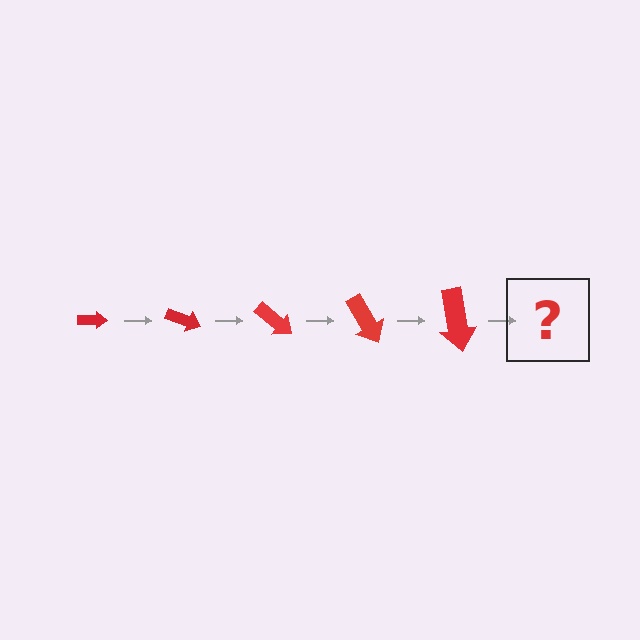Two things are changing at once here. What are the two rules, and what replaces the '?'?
The two rules are that the arrow grows larger each step and it rotates 20 degrees each step. The '?' should be an arrow, larger than the previous one and rotated 100 degrees from the start.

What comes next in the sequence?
The next element should be an arrow, larger than the previous one and rotated 100 degrees from the start.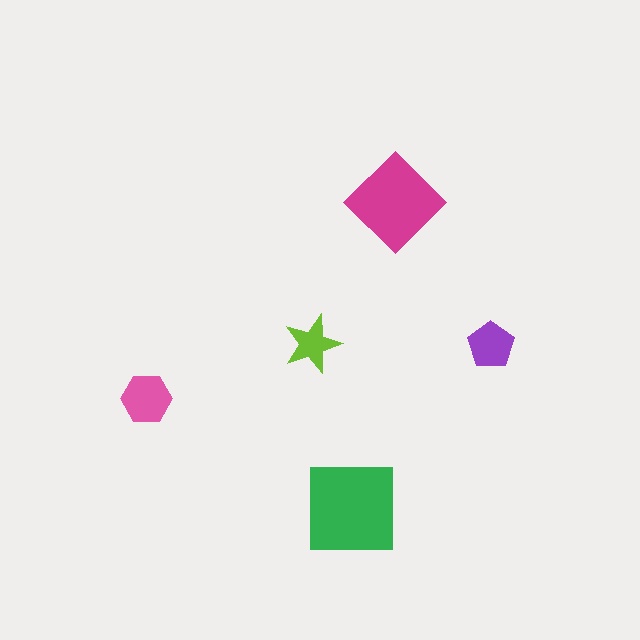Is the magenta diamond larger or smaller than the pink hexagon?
Larger.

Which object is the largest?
The green square.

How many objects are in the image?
There are 5 objects in the image.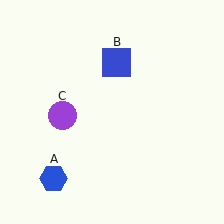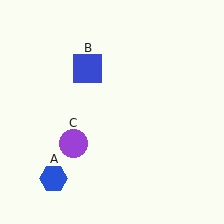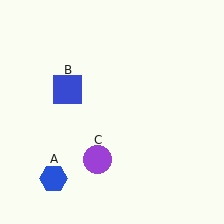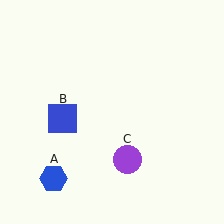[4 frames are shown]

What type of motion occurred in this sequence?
The blue square (object B), purple circle (object C) rotated counterclockwise around the center of the scene.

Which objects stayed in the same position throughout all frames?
Blue hexagon (object A) remained stationary.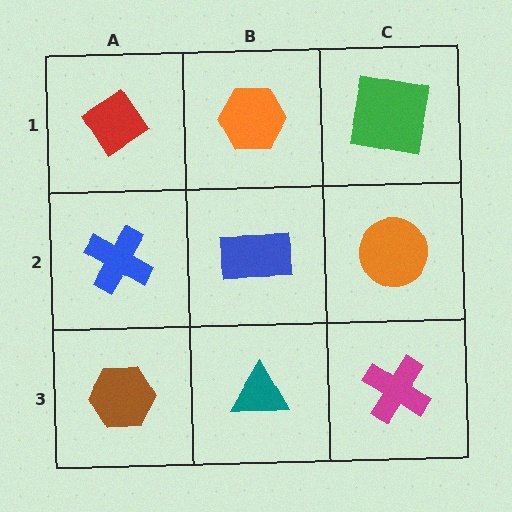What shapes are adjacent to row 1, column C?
An orange circle (row 2, column C), an orange hexagon (row 1, column B).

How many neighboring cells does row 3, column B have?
3.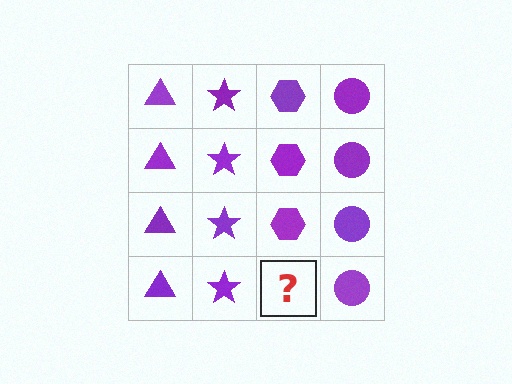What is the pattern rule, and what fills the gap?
The rule is that each column has a consistent shape. The gap should be filled with a purple hexagon.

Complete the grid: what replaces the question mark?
The question mark should be replaced with a purple hexagon.